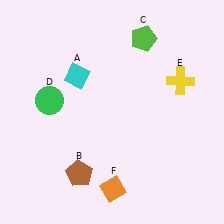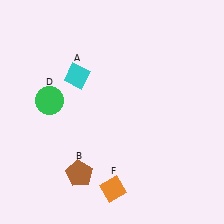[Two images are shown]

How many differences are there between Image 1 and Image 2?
There are 2 differences between the two images.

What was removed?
The lime pentagon (C), the yellow cross (E) were removed in Image 2.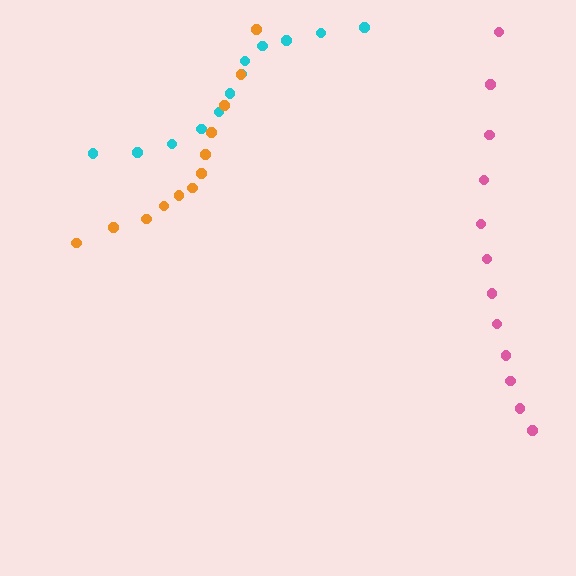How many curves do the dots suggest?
There are 3 distinct paths.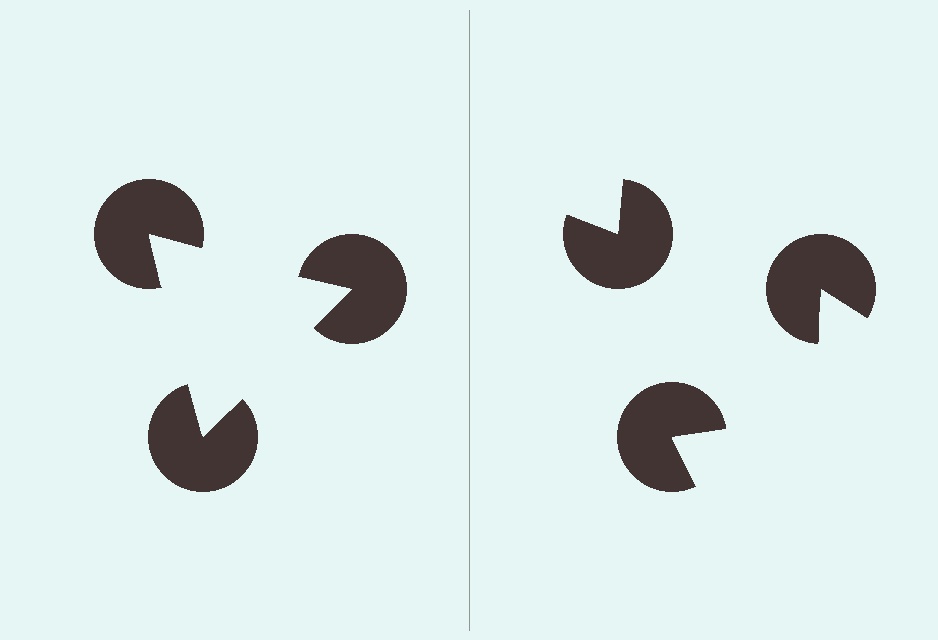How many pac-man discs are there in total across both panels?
6 — 3 on each side.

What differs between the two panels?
The pac-man discs are positioned identically on both sides; only the wedge orientations differ. On the left they align to a triangle; on the right they are misaligned.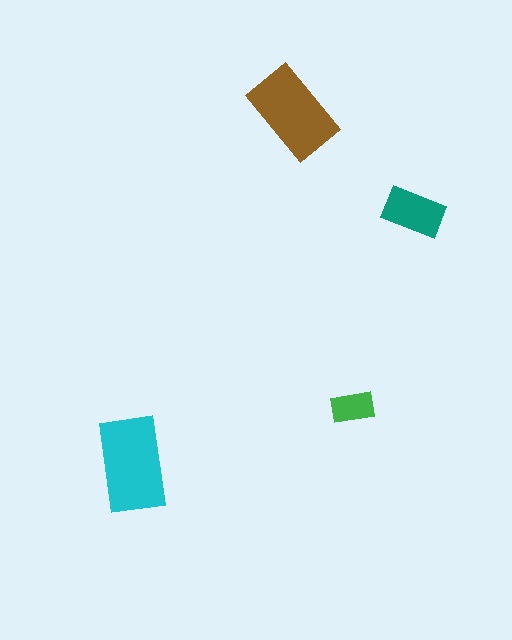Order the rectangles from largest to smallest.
the cyan one, the brown one, the teal one, the green one.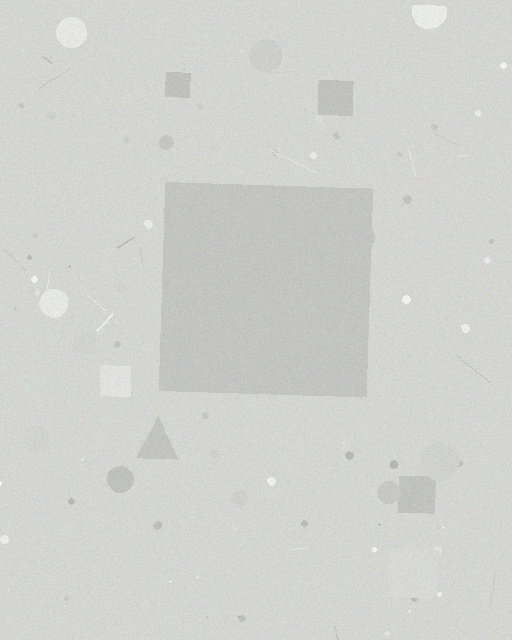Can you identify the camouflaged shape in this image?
The camouflaged shape is a square.